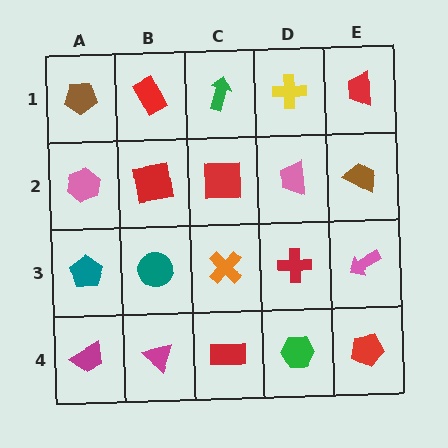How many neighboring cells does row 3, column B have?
4.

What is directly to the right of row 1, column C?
A yellow cross.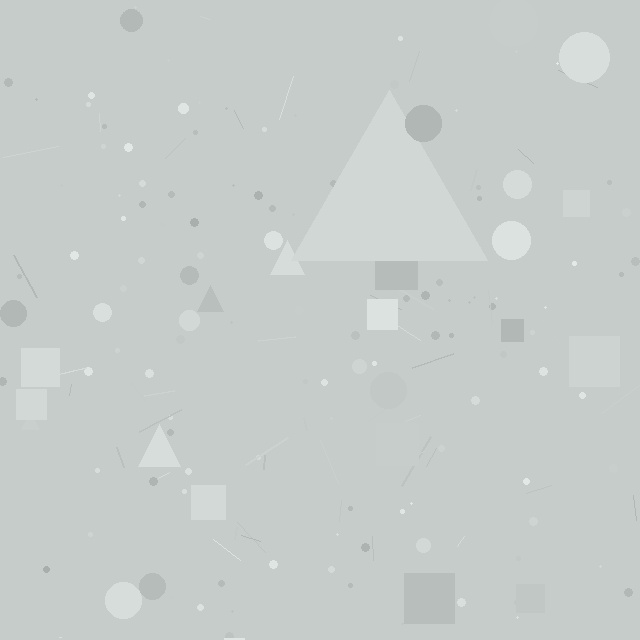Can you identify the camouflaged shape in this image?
The camouflaged shape is a triangle.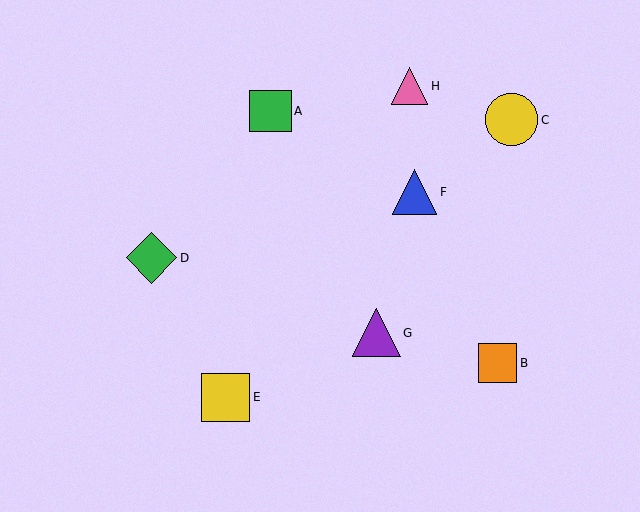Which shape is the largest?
The yellow circle (labeled C) is the largest.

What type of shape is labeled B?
Shape B is an orange square.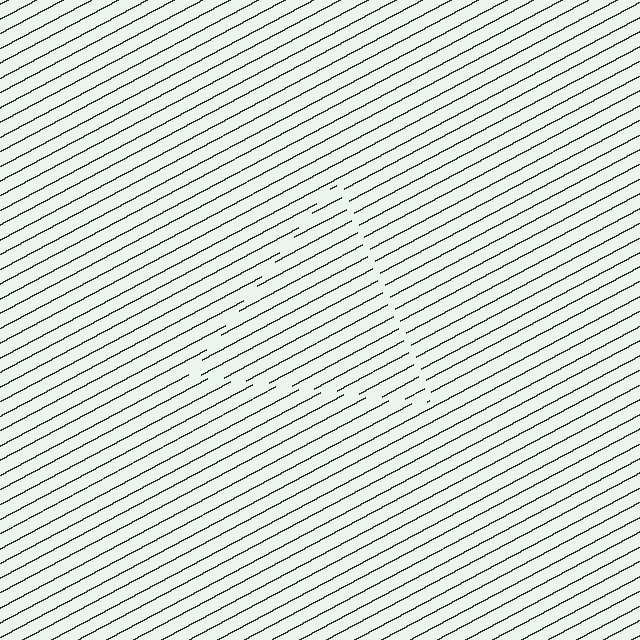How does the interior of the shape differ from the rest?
The interior of the shape contains the same grating, shifted by half a period — the contour is defined by the phase discontinuity where line-ends from the inner and outer gratings abut.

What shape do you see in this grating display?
An illusory triangle. The interior of the shape contains the same grating, shifted by half a period — the contour is defined by the phase discontinuity where line-ends from the inner and outer gratings abut.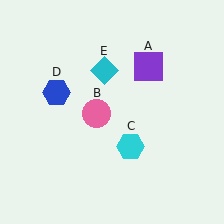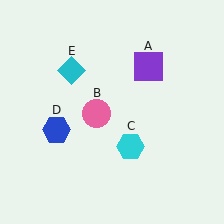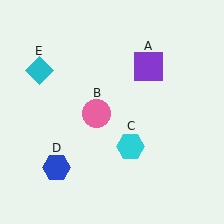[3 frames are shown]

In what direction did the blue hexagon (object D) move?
The blue hexagon (object D) moved down.